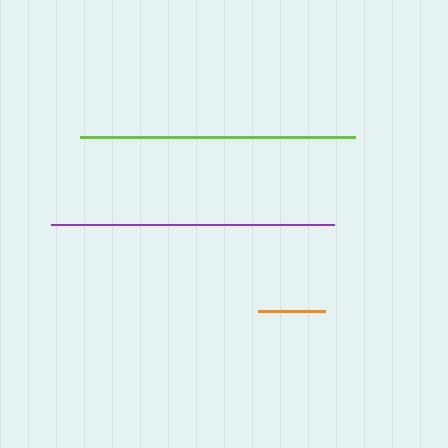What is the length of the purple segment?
The purple segment is approximately 283 pixels long.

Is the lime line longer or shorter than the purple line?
The purple line is longer than the lime line.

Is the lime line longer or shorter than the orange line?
The lime line is longer than the orange line.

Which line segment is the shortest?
The orange line is the shortest at approximately 68 pixels.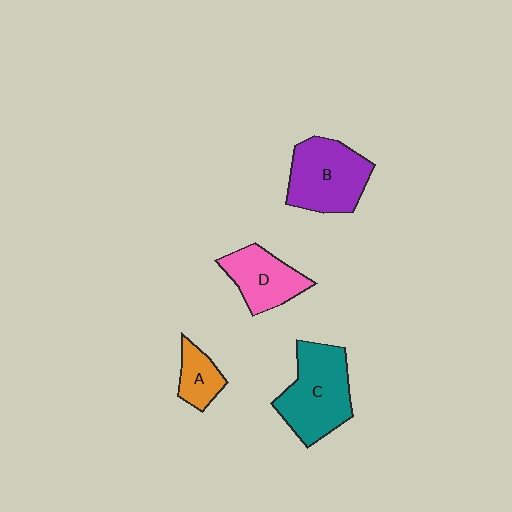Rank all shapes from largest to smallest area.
From largest to smallest: C (teal), B (purple), D (pink), A (orange).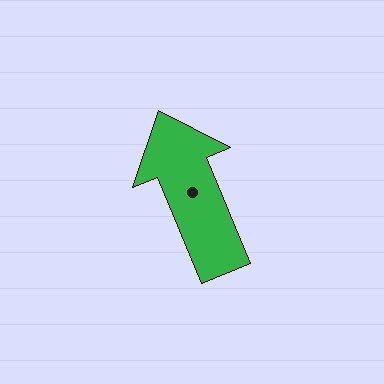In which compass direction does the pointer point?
North.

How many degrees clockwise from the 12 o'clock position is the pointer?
Approximately 338 degrees.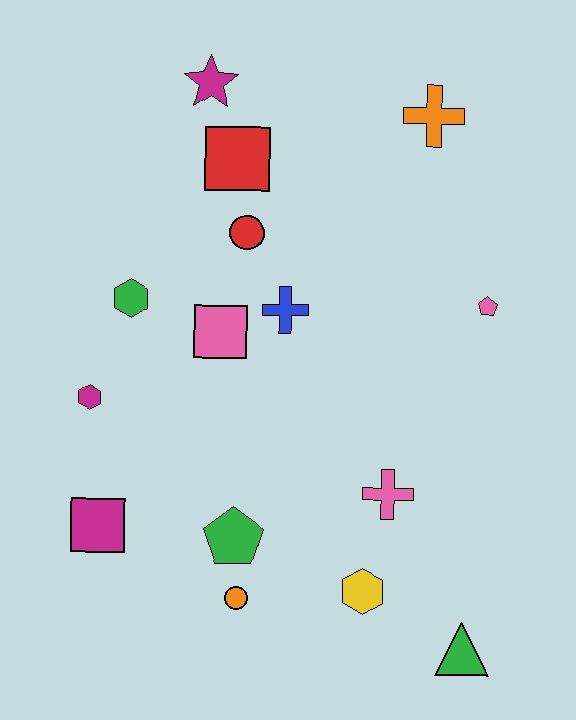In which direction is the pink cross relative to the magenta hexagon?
The pink cross is to the right of the magenta hexagon.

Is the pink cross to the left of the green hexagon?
No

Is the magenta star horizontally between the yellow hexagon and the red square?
No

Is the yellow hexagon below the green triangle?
No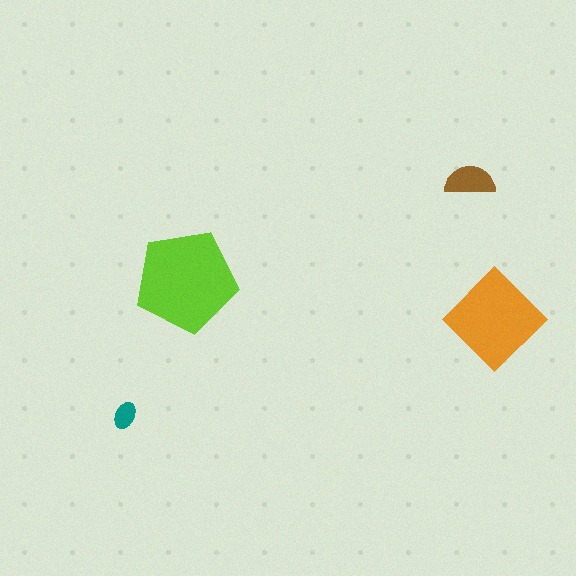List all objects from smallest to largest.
The teal ellipse, the brown semicircle, the orange diamond, the lime pentagon.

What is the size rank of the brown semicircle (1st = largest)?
3rd.